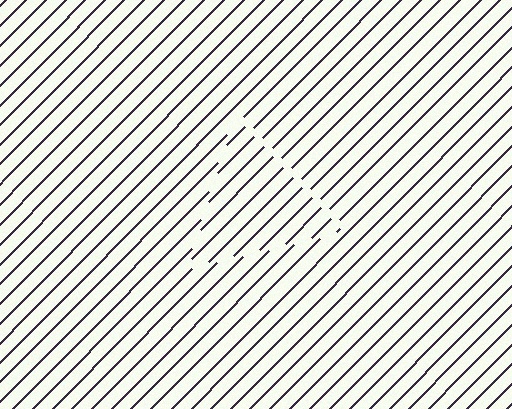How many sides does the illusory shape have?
3 sides — the line-ends trace a triangle.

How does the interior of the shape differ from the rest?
The interior of the shape contains the same grating, shifted by half a period — the contour is defined by the phase discontinuity where line-ends from the inner and outer gratings abut.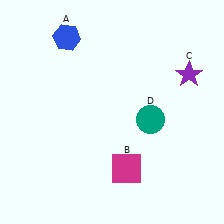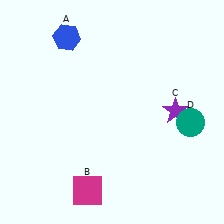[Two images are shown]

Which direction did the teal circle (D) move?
The teal circle (D) moved right.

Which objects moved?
The objects that moved are: the magenta square (B), the purple star (C), the teal circle (D).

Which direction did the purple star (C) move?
The purple star (C) moved down.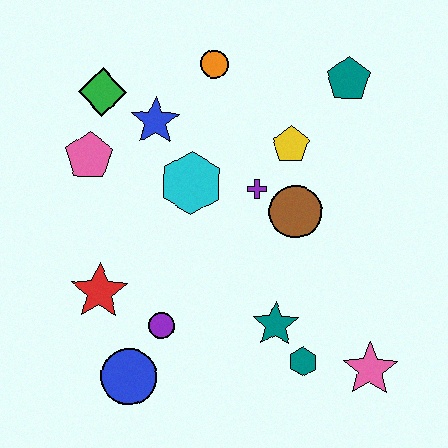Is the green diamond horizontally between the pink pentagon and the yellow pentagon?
Yes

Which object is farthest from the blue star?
The pink star is farthest from the blue star.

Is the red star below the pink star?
No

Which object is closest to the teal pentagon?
The yellow pentagon is closest to the teal pentagon.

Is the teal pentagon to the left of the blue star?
No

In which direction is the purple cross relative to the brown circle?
The purple cross is to the left of the brown circle.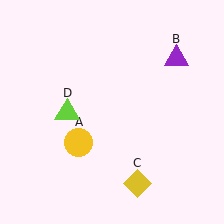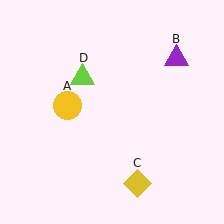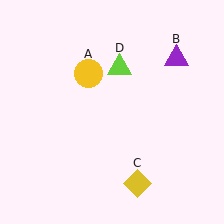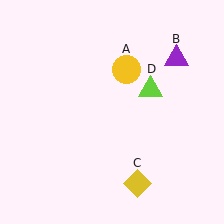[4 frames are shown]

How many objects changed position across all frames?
2 objects changed position: yellow circle (object A), lime triangle (object D).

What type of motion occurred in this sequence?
The yellow circle (object A), lime triangle (object D) rotated clockwise around the center of the scene.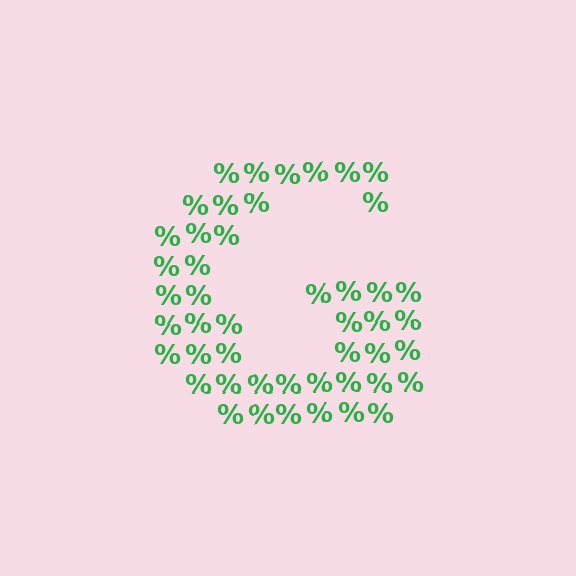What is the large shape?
The large shape is the letter G.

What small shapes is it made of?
It is made of small percent signs.